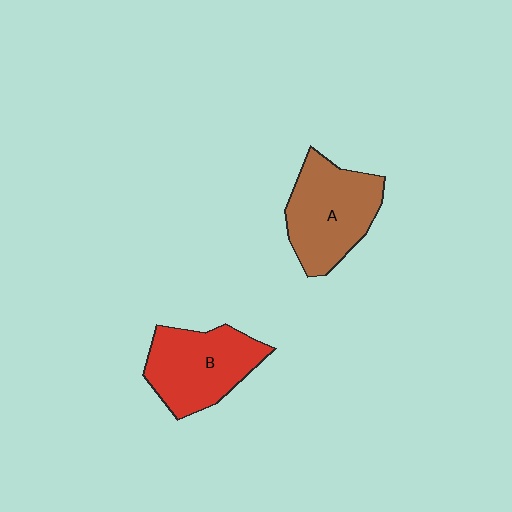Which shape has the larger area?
Shape A (brown).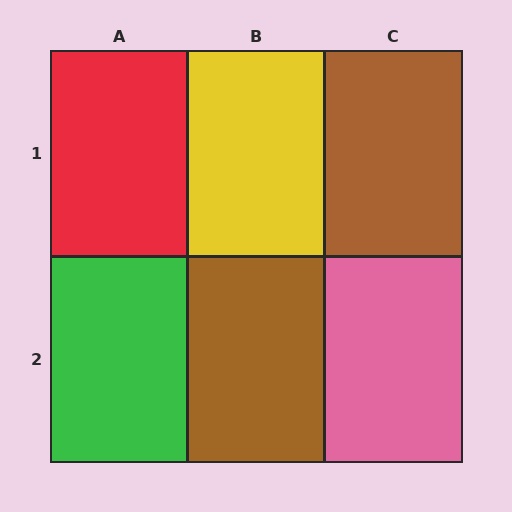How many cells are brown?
2 cells are brown.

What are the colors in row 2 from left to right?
Green, brown, pink.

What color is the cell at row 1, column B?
Yellow.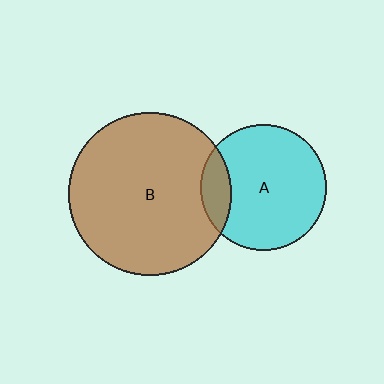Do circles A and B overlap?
Yes.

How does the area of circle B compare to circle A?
Approximately 1.7 times.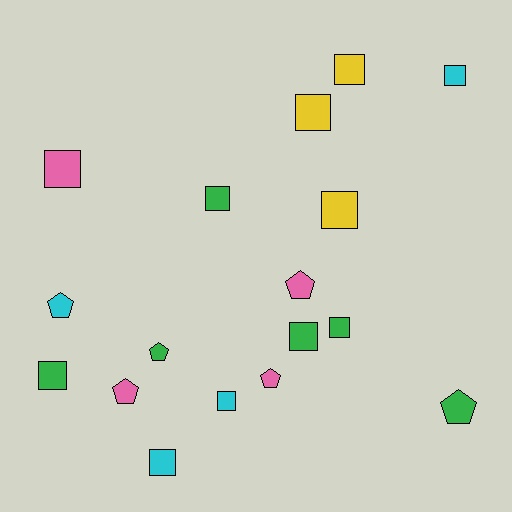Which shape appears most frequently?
Square, with 11 objects.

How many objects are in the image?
There are 17 objects.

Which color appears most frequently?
Green, with 6 objects.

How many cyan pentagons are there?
There is 1 cyan pentagon.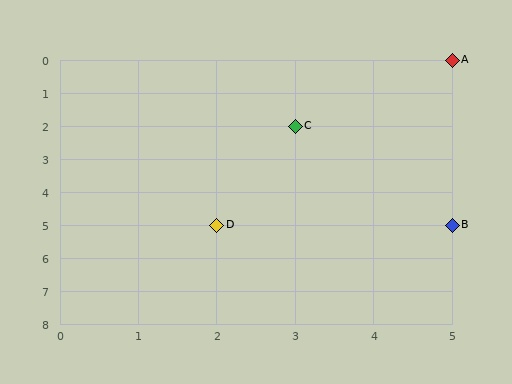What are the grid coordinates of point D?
Point D is at grid coordinates (2, 5).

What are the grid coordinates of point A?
Point A is at grid coordinates (5, 0).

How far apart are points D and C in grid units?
Points D and C are 1 column and 3 rows apart (about 3.2 grid units diagonally).